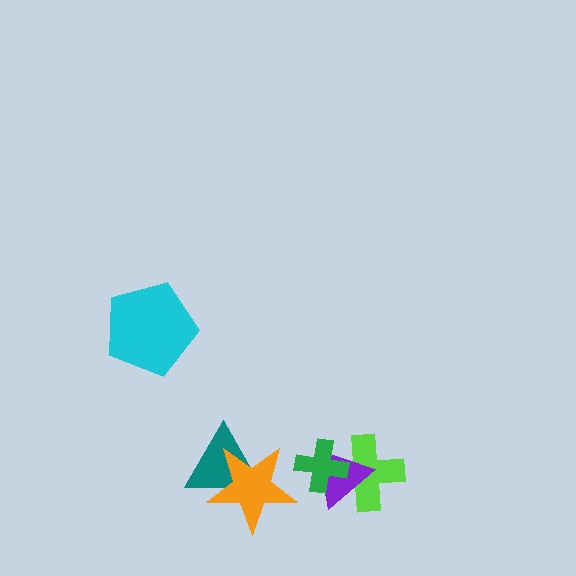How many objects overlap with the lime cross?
2 objects overlap with the lime cross.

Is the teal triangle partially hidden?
Yes, it is partially covered by another shape.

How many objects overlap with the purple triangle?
2 objects overlap with the purple triangle.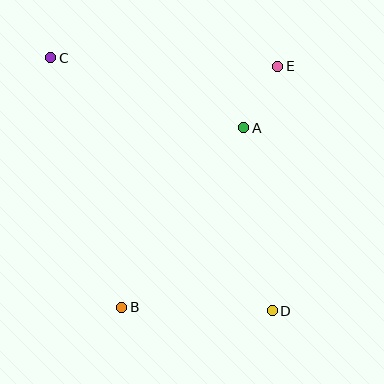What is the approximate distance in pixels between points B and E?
The distance between B and E is approximately 287 pixels.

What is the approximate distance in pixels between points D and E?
The distance between D and E is approximately 245 pixels.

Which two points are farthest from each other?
Points C and D are farthest from each other.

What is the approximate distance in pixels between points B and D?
The distance between B and D is approximately 150 pixels.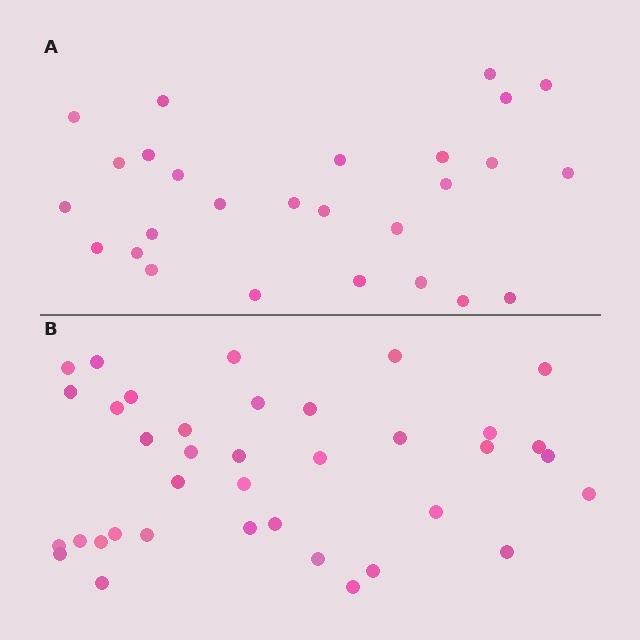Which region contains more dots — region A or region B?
Region B (the bottom region) has more dots.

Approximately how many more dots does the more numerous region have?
Region B has roughly 10 or so more dots than region A.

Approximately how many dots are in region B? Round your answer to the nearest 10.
About 40 dots. (The exact count is 37, which rounds to 40.)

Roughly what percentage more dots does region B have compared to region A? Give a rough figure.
About 35% more.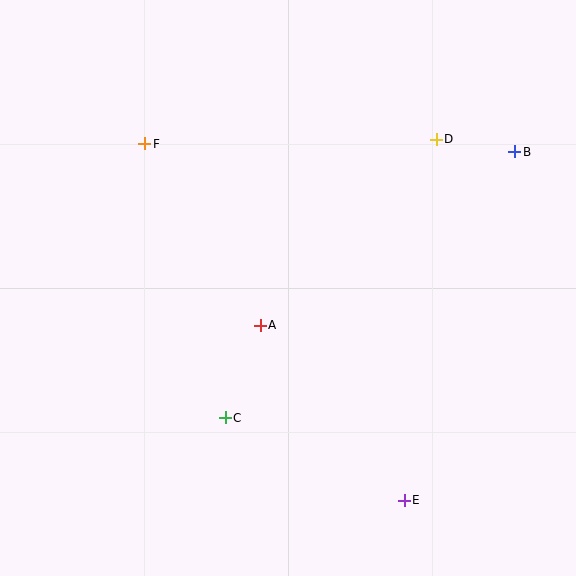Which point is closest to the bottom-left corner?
Point C is closest to the bottom-left corner.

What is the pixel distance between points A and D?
The distance between A and D is 256 pixels.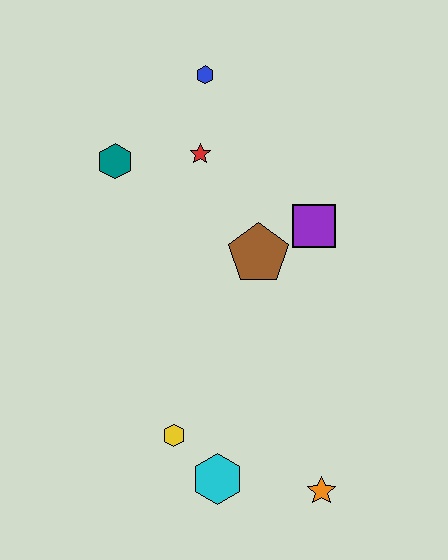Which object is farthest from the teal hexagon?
The orange star is farthest from the teal hexagon.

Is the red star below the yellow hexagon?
No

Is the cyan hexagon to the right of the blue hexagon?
Yes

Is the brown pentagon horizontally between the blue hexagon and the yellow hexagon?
No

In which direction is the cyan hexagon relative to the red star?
The cyan hexagon is below the red star.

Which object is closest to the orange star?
The cyan hexagon is closest to the orange star.